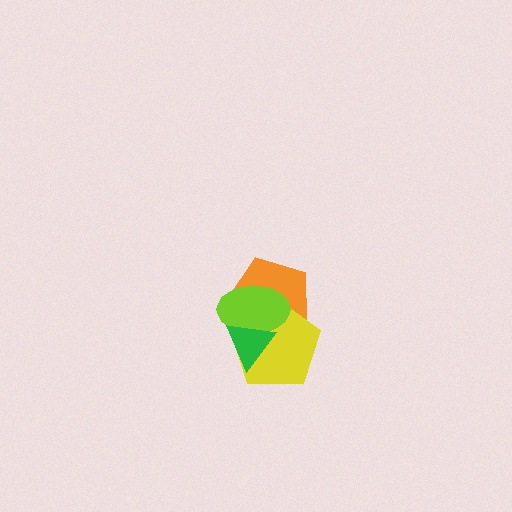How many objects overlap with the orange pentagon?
3 objects overlap with the orange pentagon.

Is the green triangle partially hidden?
No, no other shape covers it.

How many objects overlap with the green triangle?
3 objects overlap with the green triangle.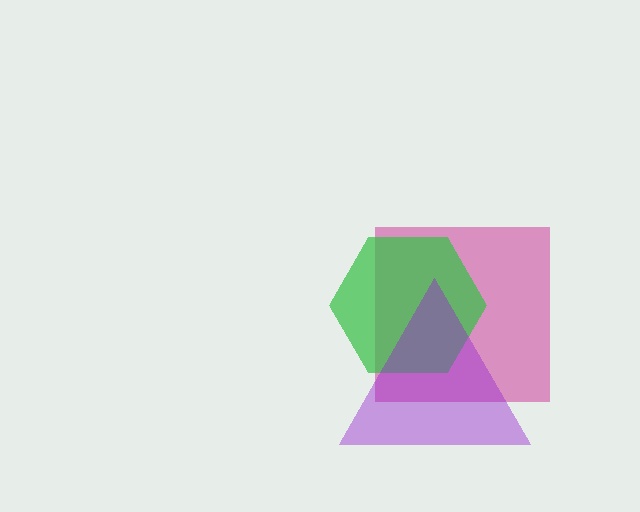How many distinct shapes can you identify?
There are 3 distinct shapes: a magenta square, a green hexagon, a purple triangle.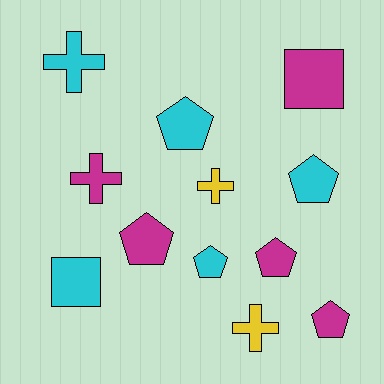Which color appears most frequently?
Magenta, with 5 objects.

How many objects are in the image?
There are 12 objects.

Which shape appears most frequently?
Pentagon, with 6 objects.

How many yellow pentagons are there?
There are no yellow pentagons.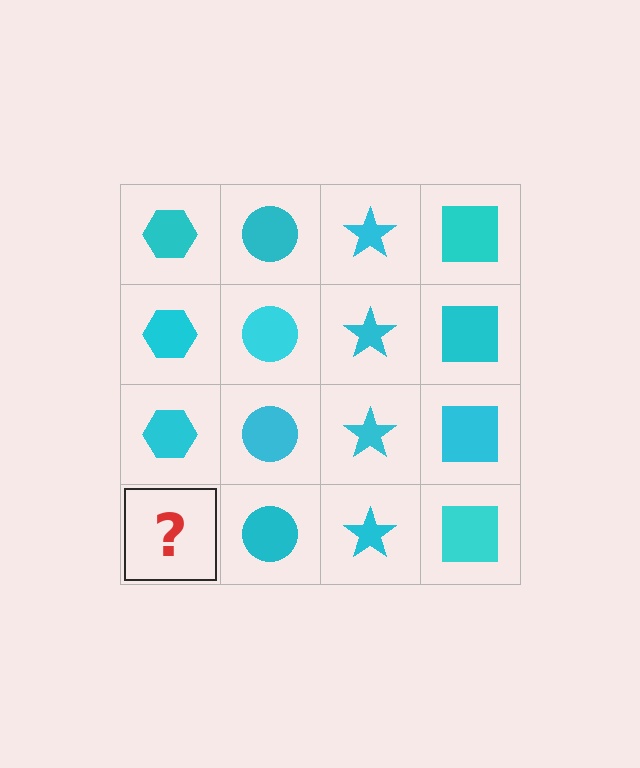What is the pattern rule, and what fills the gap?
The rule is that each column has a consistent shape. The gap should be filled with a cyan hexagon.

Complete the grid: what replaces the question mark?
The question mark should be replaced with a cyan hexagon.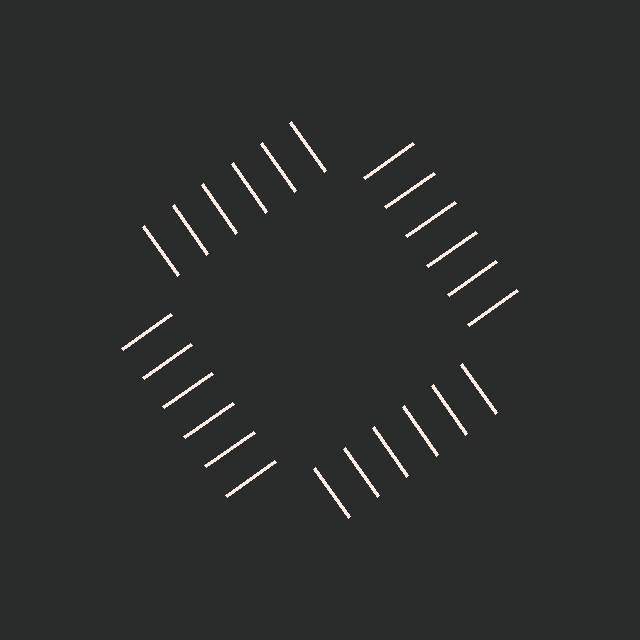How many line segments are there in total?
24 — 6 along each of the 4 edges.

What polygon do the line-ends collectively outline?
An illusory square — the line segments terminate on its edges but no continuous stroke is drawn.